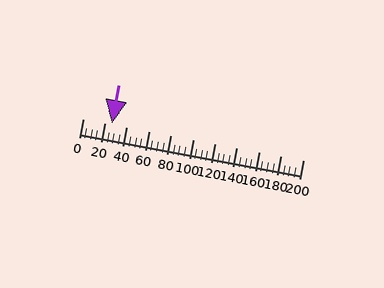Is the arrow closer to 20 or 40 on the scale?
The arrow is closer to 20.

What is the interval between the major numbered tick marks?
The major tick marks are spaced 20 units apart.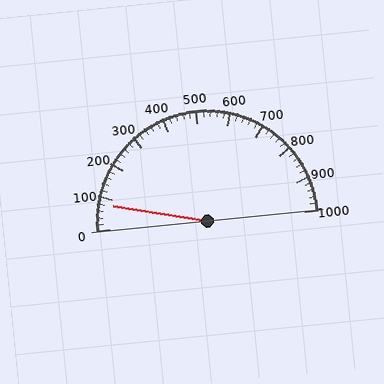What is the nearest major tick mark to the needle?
The nearest major tick mark is 100.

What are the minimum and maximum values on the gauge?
The gauge ranges from 0 to 1000.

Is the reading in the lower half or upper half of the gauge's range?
The reading is in the lower half of the range (0 to 1000).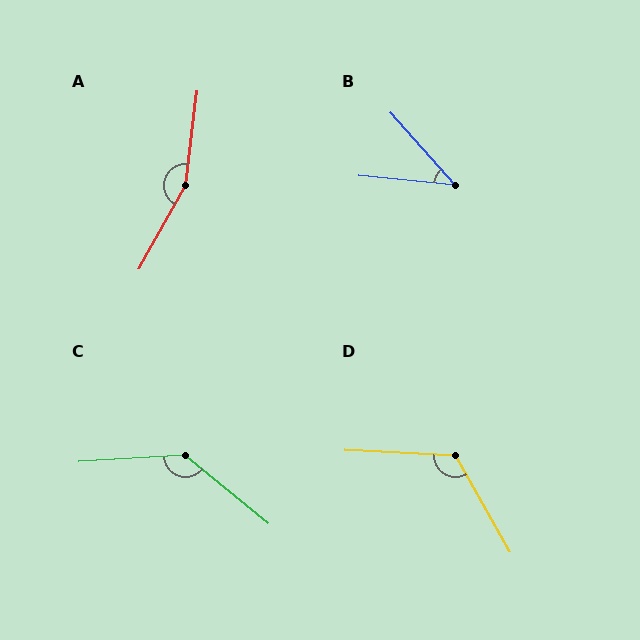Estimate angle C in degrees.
Approximately 137 degrees.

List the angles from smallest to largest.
B (43°), D (122°), C (137°), A (158°).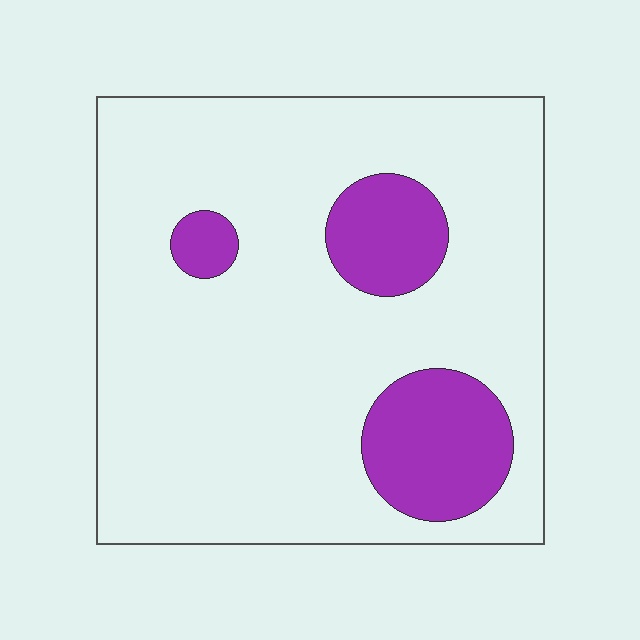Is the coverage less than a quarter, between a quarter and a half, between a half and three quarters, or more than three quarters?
Less than a quarter.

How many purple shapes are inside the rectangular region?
3.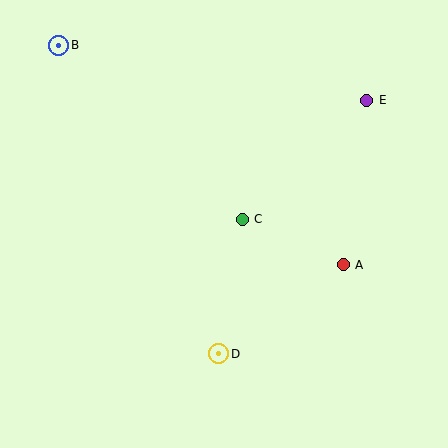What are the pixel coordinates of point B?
Point B is at (59, 45).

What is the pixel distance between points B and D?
The distance between B and D is 348 pixels.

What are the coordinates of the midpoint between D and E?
The midpoint between D and E is at (293, 227).